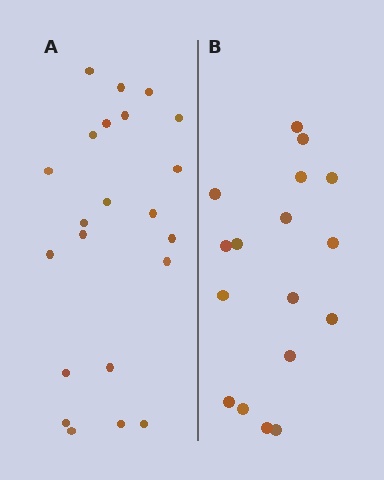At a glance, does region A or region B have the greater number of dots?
Region A (the left region) has more dots.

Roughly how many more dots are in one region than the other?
Region A has about 5 more dots than region B.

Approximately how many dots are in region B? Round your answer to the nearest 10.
About 20 dots. (The exact count is 17, which rounds to 20.)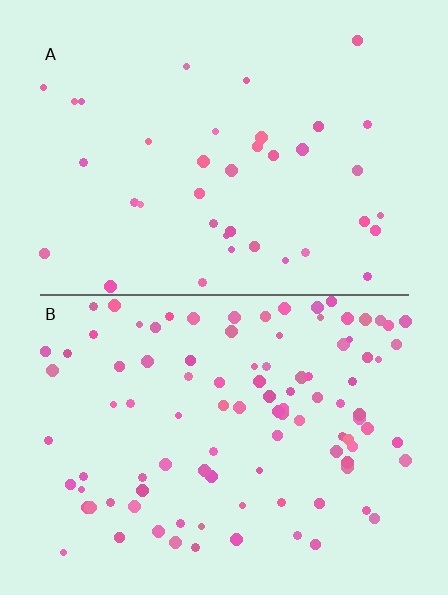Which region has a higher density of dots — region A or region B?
B (the bottom).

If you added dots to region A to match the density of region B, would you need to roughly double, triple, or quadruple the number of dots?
Approximately triple.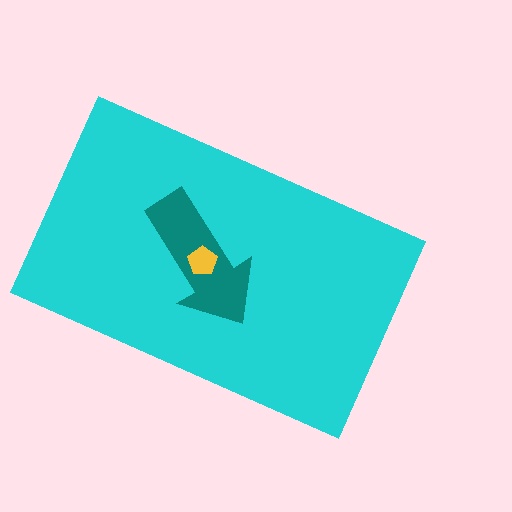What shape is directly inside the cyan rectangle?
The teal arrow.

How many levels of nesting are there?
3.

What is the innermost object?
The yellow pentagon.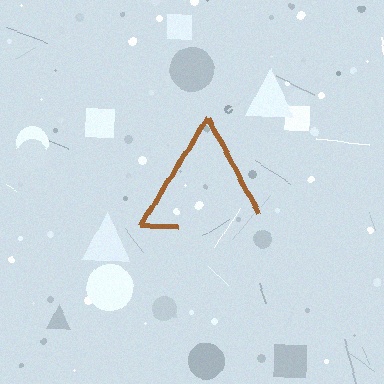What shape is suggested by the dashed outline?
The dashed outline suggests a triangle.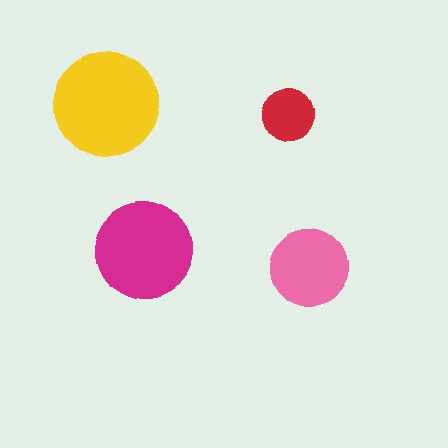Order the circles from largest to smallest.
the yellow one, the magenta one, the pink one, the red one.